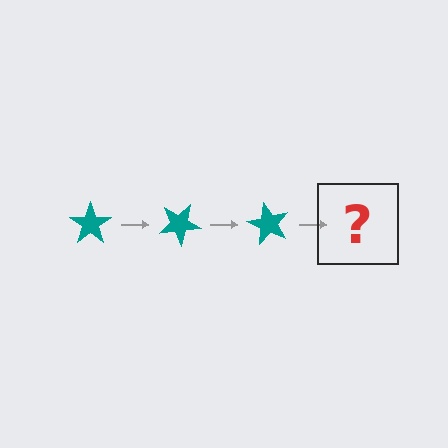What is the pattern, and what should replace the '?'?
The pattern is that the star rotates 30 degrees each step. The '?' should be a teal star rotated 90 degrees.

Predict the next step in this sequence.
The next step is a teal star rotated 90 degrees.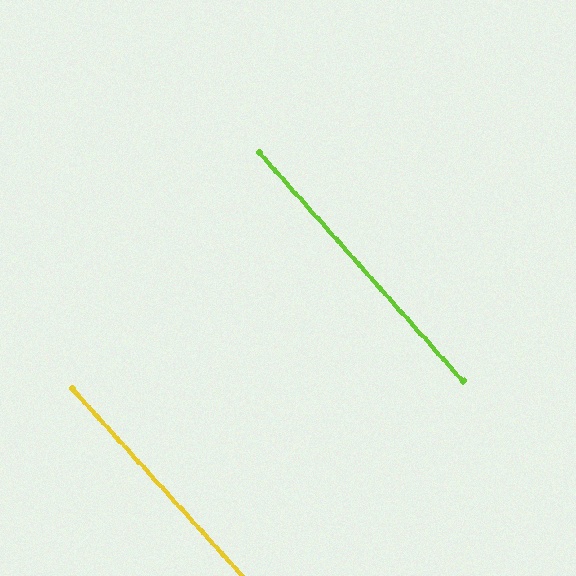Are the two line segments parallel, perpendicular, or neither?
Parallel — their directions differ by only 0.6°.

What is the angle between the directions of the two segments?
Approximately 1 degree.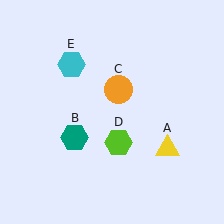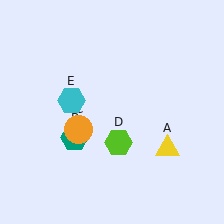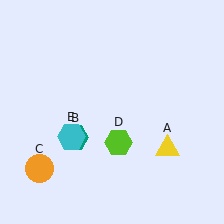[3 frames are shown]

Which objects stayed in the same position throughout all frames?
Yellow triangle (object A) and teal hexagon (object B) and lime hexagon (object D) remained stationary.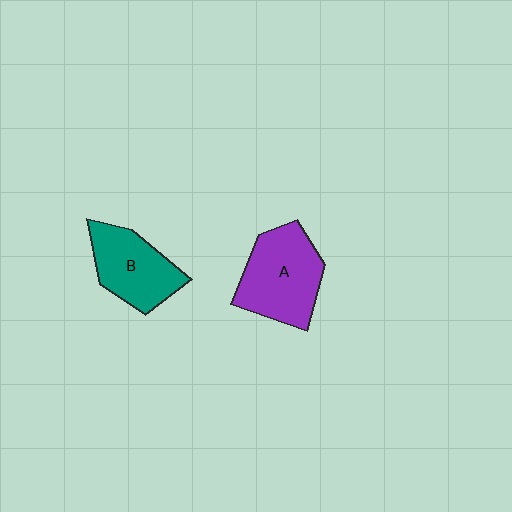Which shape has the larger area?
Shape A (purple).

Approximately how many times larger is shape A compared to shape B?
Approximately 1.2 times.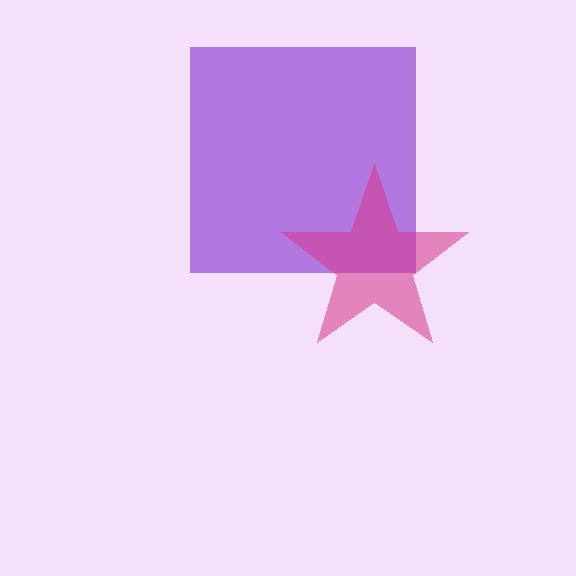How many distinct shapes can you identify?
There are 2 distinct shapes: a purple square, a magenta star.